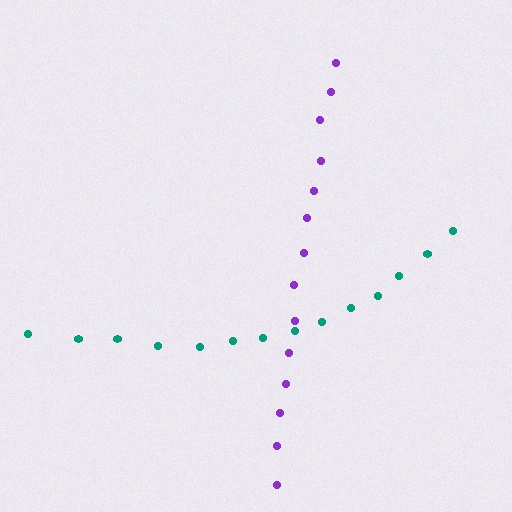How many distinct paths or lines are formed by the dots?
There are 2 distinct paths.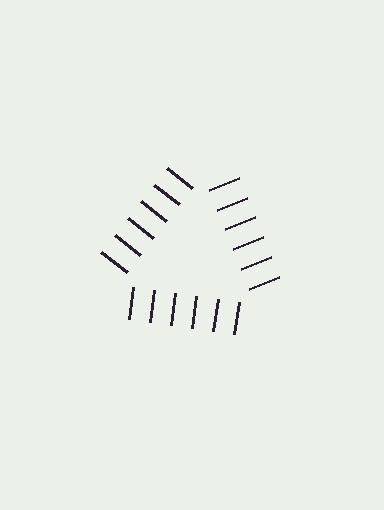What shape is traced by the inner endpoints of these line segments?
An illusory triangle — the line segments terminate on its edges but no continuous stroke is drawn.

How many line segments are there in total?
18 — 6 along each of the 3 edges.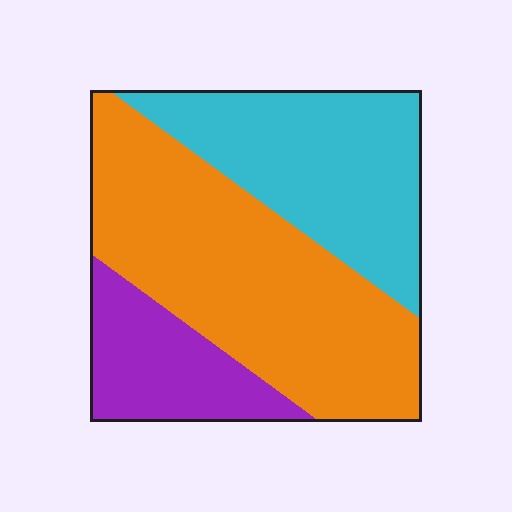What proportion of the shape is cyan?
Cyan takes up about one third (1/3) of the shape.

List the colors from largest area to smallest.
From largest to smallest: orange, cyan, purple.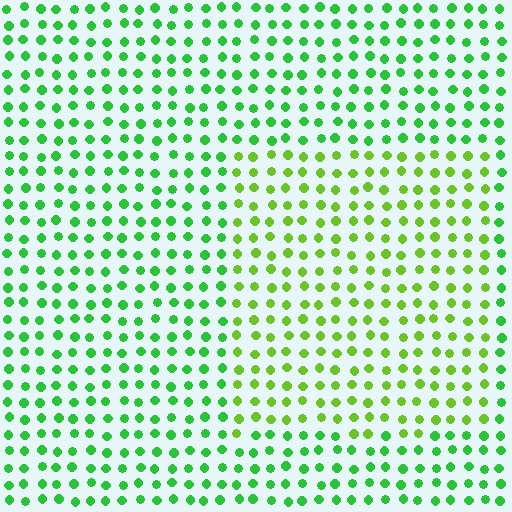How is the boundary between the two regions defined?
The boundary is defined purely by a slight shift in hue (about 32 degrees). Spacing, size, and orientation are identical on both sides.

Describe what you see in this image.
The image is filled with small green elements in a uniform arrangement. A rectangle-shaped region is visible where the elements are tinted to a slightly different hue, forming a subtle color boundary.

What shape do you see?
I see a rectangle.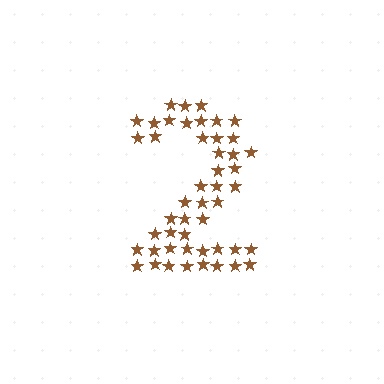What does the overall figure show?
The overall figure shows the digit 2.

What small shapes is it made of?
It is made of small stars.